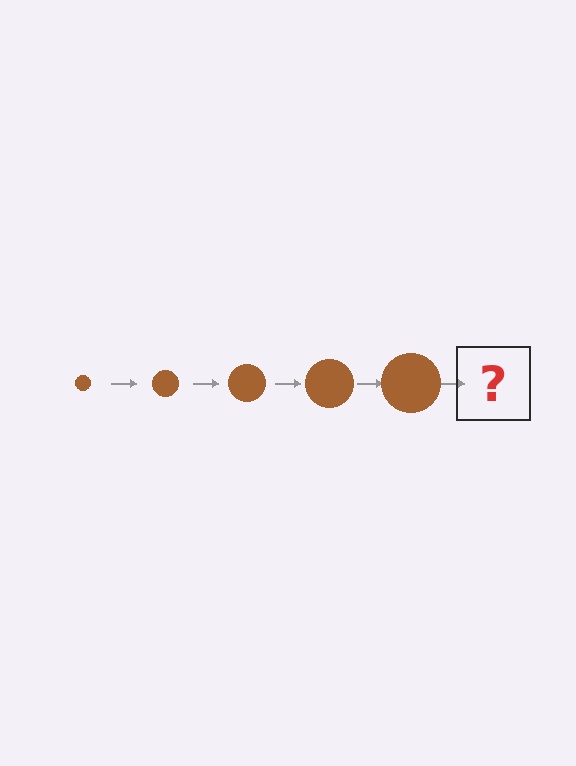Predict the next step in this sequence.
The next step is a brown circle, larger than the previous one.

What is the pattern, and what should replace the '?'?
The pattern is that the circle gets progressively larger each step. The '?' should be a brown circle, larger than the previous one.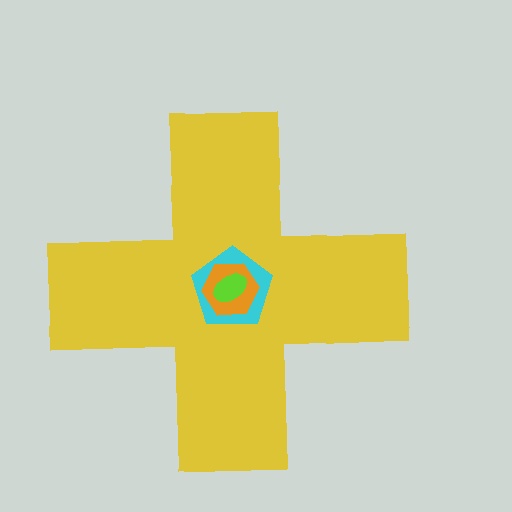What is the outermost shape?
The yellow cross.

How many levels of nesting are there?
4.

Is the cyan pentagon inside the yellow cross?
Yes.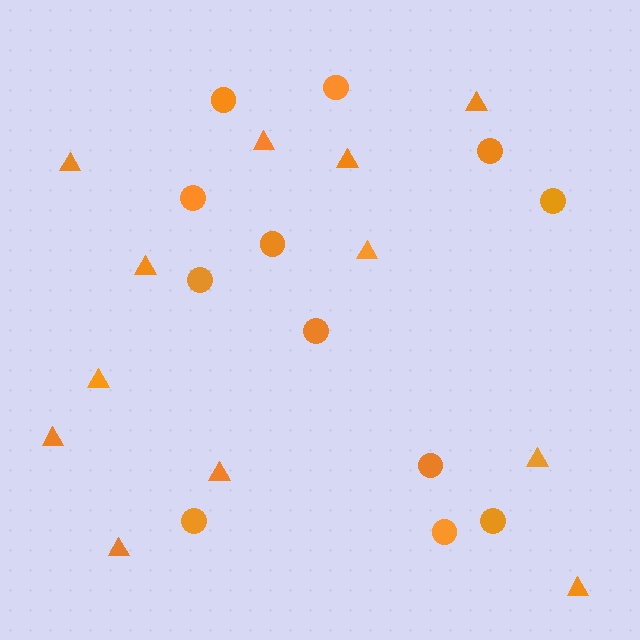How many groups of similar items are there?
There are 2 groups: one group of circles (12) and one group of triangles (12).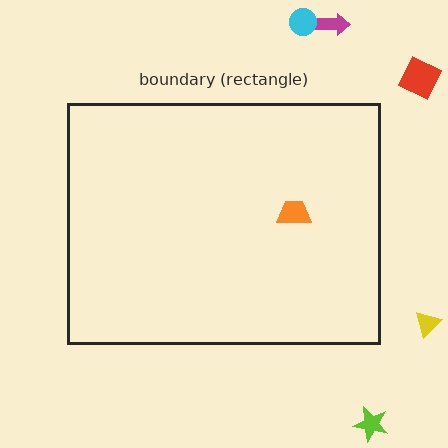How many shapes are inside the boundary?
1 inside, 5 outside.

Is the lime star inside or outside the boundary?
Outside.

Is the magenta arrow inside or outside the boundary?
Outside.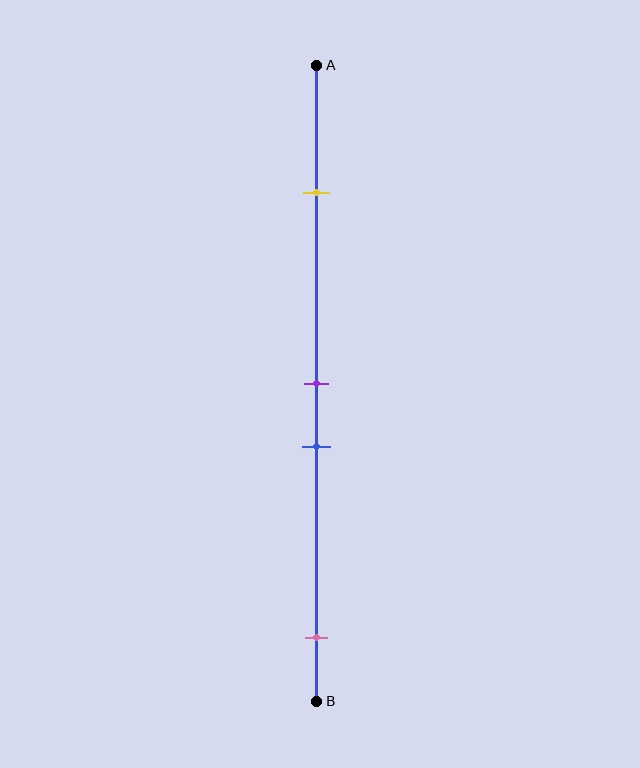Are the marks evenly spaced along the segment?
No, the marks are not evenly spaced.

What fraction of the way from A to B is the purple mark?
The purple mark is approximately 50% (0.5) of the way from A to B.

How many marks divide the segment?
There are 4 marks dividing the segment.